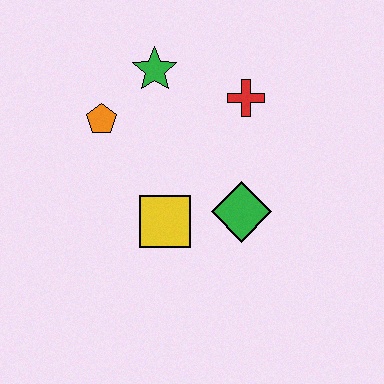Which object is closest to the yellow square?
The green diamond is closest to the yellow square.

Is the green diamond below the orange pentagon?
Yes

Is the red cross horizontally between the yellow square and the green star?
No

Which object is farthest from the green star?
The green diamond is farthest from the green star.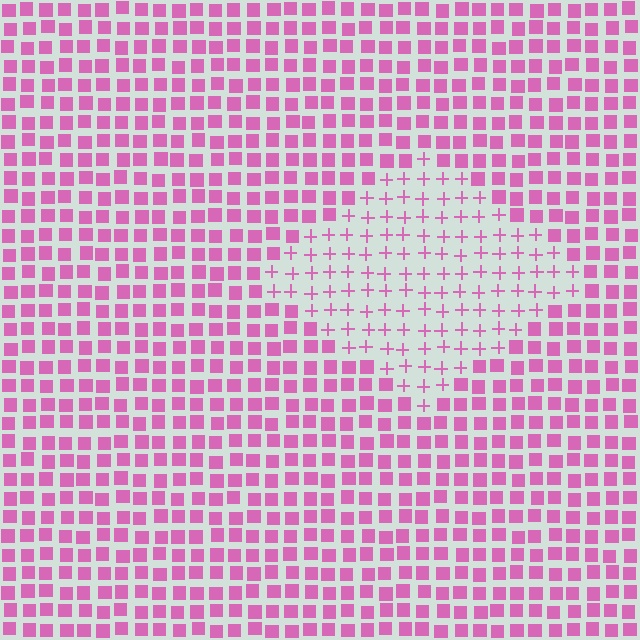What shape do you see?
I see a diamond.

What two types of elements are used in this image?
The image uses plus signs inside the diamond region and squares outside it.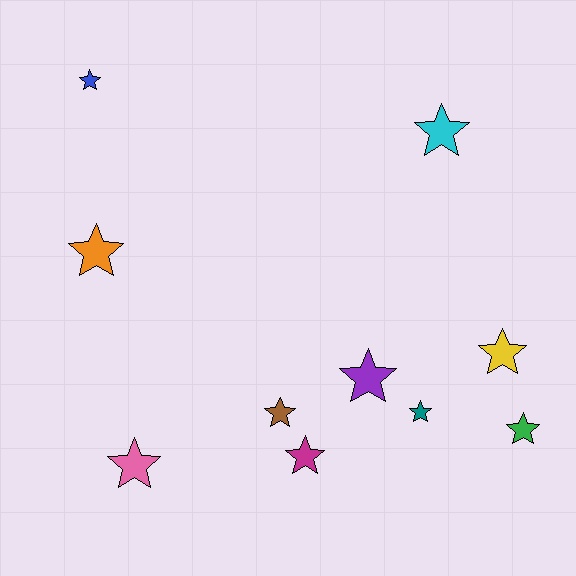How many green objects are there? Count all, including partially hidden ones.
There is 1 green object.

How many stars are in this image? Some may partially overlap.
There are 10 stars.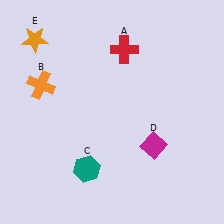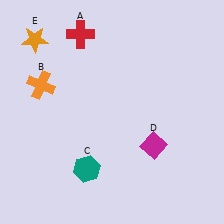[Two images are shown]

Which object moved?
The red cross (A) moved left.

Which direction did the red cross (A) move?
The red cross (A) moved left.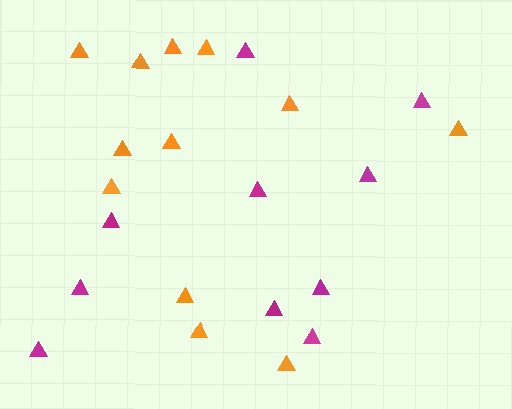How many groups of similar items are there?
There are 2 groups: one group of orange triangles (12) and one group of magenta triangles (10).